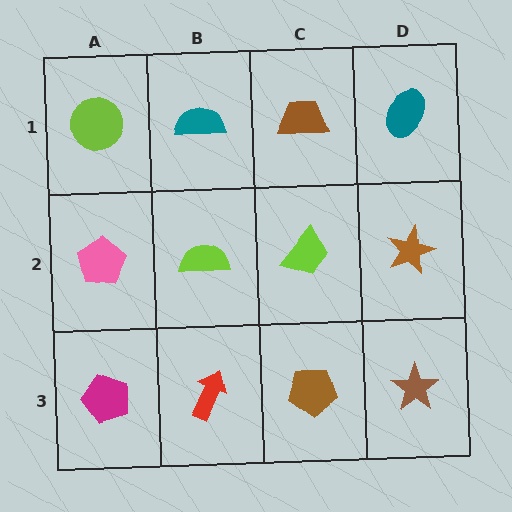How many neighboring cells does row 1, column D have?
2.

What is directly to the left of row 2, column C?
A lime semicircle.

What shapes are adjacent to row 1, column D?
A brown star (row 2, column D), a brown trapezoid (row 1, column C).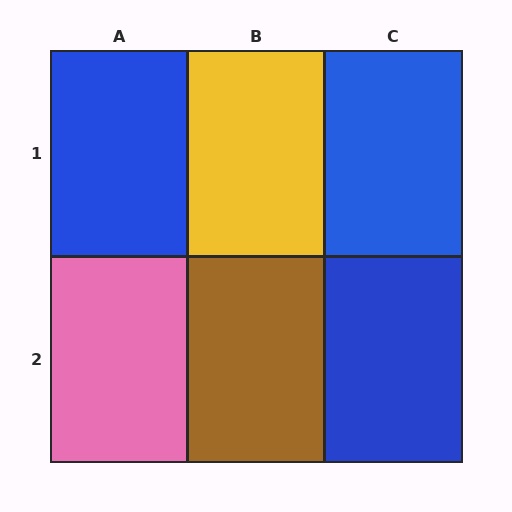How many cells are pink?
1 cell is pink.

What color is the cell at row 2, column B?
Brown.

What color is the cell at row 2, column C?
Blue.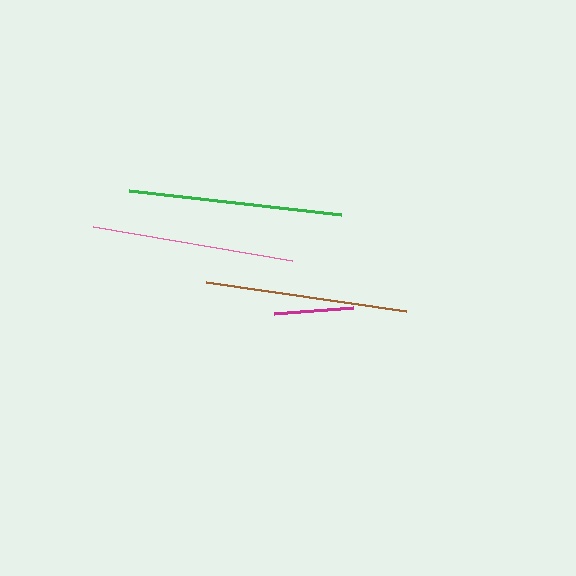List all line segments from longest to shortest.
From longest to shortest: green, brown, pink, magenta.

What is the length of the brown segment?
The brown segment is approximately 202 pixels long.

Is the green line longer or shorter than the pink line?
The green line is longer than the pink line.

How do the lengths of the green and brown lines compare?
The green and brown lines are approximately the same length.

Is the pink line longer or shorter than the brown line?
The brown line is longer than the pink line.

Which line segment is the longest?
The green line is the longest at approximately 214 pixels.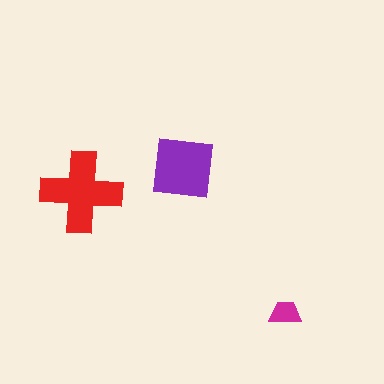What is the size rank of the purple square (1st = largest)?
2nd.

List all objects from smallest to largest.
The magenta trapezoid, the purple square, the red cross.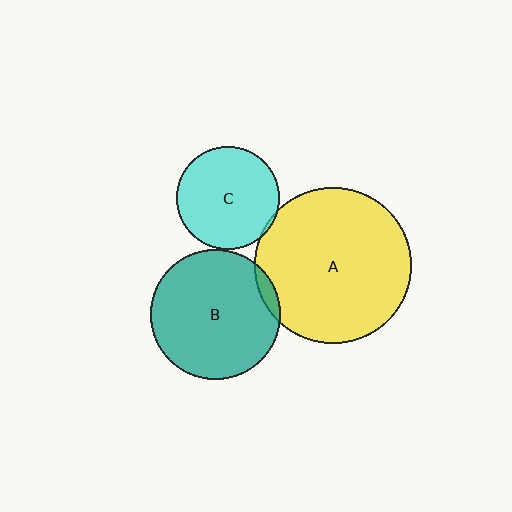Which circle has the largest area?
Circle A (yellow).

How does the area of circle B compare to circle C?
Approximately 1.6 times.